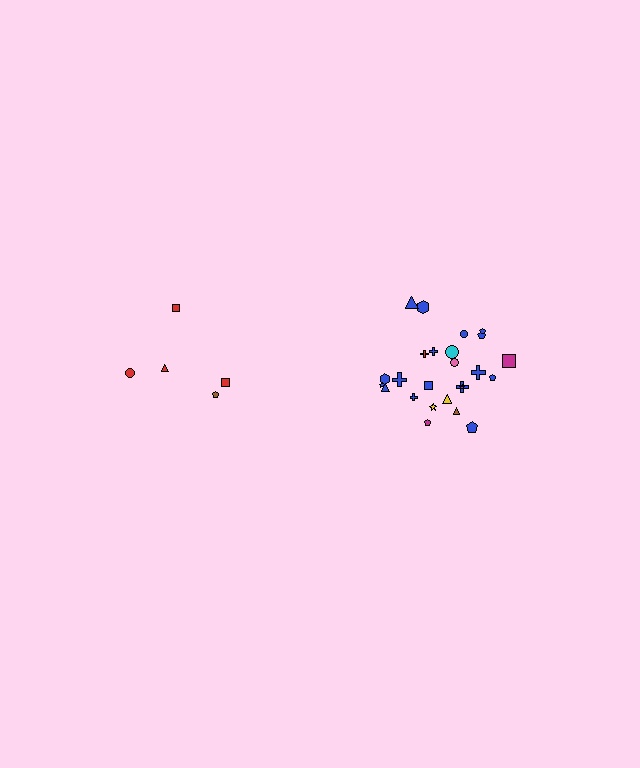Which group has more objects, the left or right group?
The right group.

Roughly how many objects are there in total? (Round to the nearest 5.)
Roughly 30 objects in total.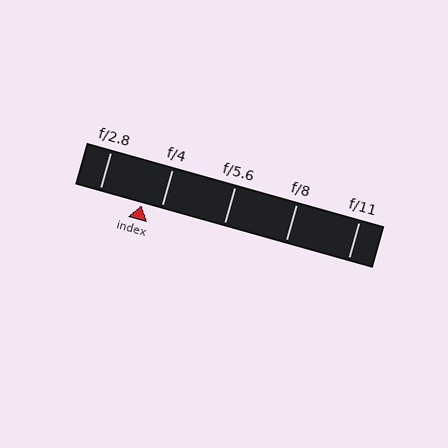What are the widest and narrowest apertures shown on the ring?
The widest aperture shown is f/2.8 and the narrowest is f/11.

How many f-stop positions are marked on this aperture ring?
There are 5 f-stop positions marked.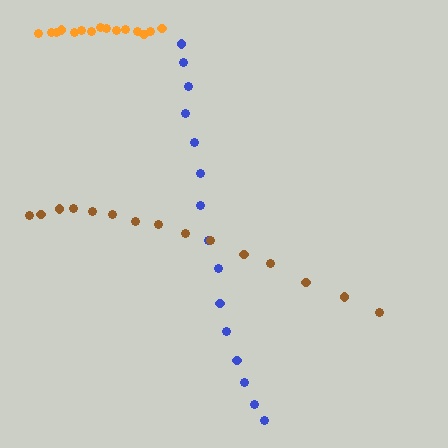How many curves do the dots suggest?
There are 3 distinct paths.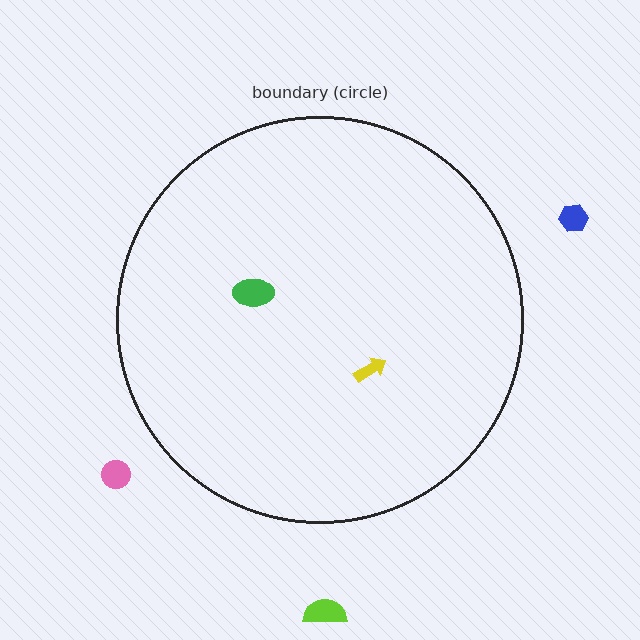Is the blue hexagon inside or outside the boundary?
Outside.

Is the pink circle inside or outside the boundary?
Outside.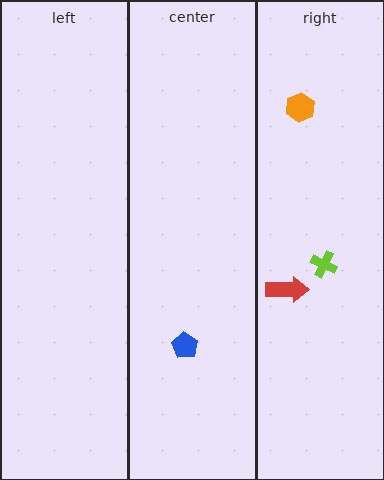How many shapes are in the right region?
3.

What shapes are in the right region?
The orange hexagon, the red arrow, the lime cross.